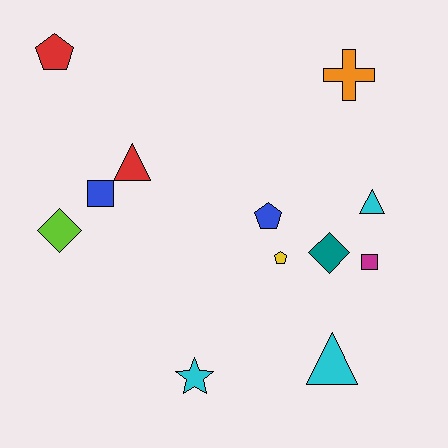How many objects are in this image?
There are 12 objects.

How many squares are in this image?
There are 2 squares.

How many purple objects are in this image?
There are no purple objects.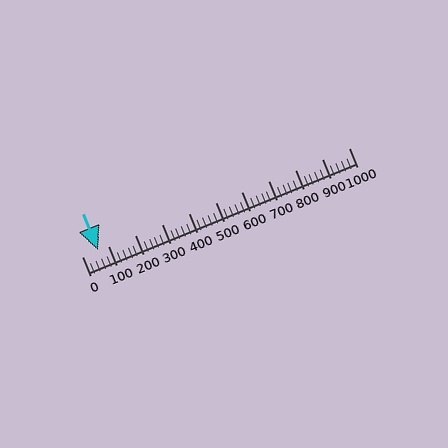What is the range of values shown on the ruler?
The ruler shows values from 0 to 1000.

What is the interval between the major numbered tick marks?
The major tick marks are spaced 100 units apart.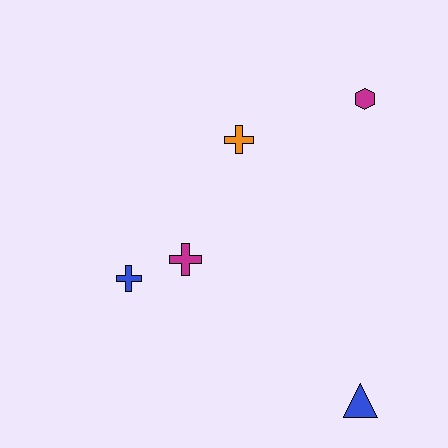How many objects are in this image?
There are 5 objects.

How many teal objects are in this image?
There are no teal objects.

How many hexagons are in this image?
There is 1 hexagon.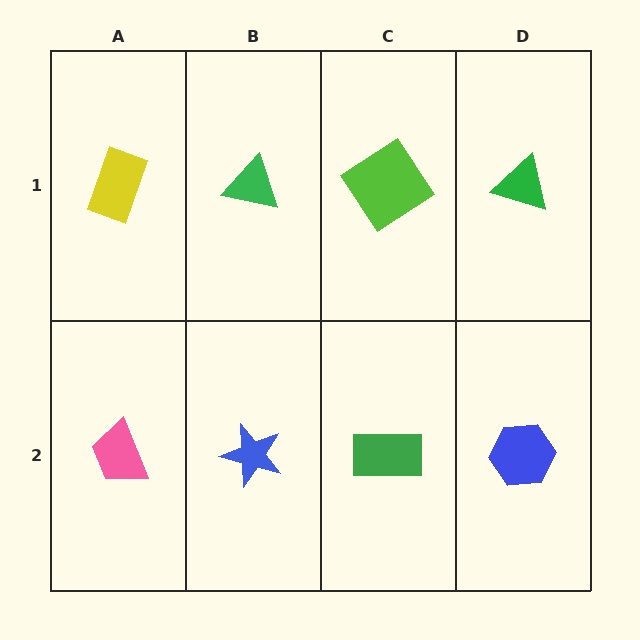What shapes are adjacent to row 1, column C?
A green rectangle (row 2, column C), a green triangle (row 1, column B), a green triangle (row 1, column D).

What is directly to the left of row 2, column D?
A green rectangle.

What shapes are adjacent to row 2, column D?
A green triangle (row 1, column D), a green rectangle (row 2, column C).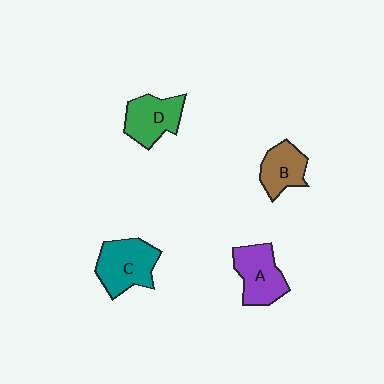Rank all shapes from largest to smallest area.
From largest to smallest: C (teal), A (purple), D (green), B (brown).